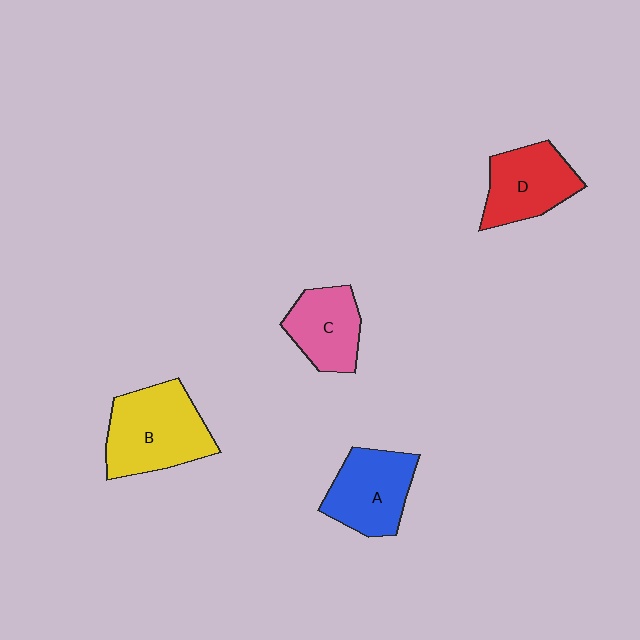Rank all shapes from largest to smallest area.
From largest to smallest: B (yellow), A (blue), D (red), C (pink).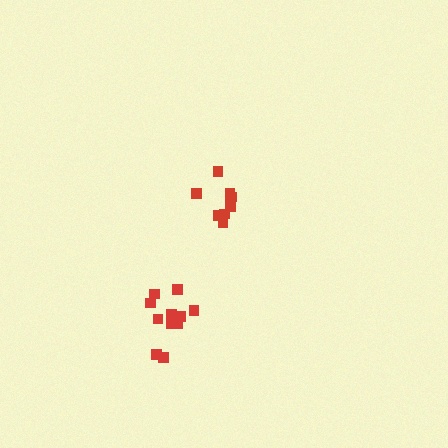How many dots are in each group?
Group 1: 11 dots, Group 2: 9 dots (20 total).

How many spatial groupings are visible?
There are 2 spatial groupings.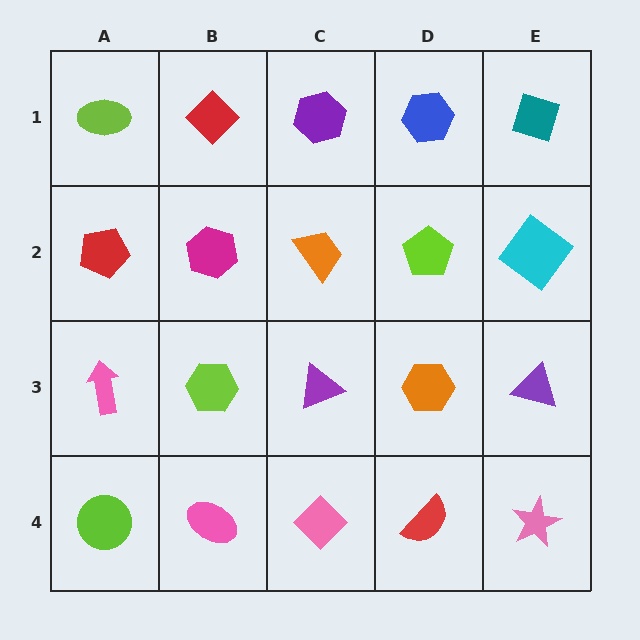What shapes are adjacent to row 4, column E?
A purple triangle (row 3, column E), a red semicircle (row 4, column D).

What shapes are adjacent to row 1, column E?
A cyan diamond (row 2, column E), a blue hexagon (row 1, column D).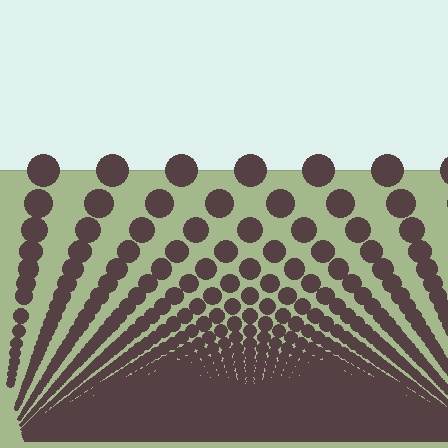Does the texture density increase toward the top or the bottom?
Density increases toward the bottom.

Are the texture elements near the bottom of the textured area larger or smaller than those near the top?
Smaller. The gradient is inverted — elements near the bottom are smaller and denser.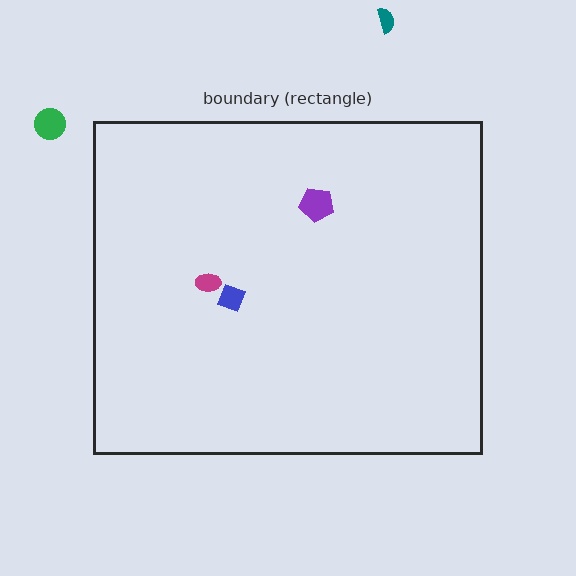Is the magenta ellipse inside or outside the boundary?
Inside.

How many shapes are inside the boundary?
3 inside, 2 outside.